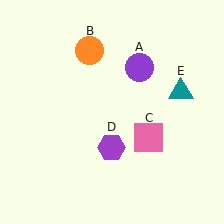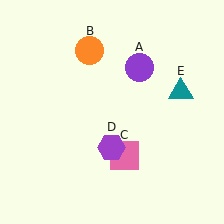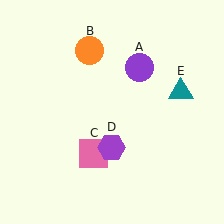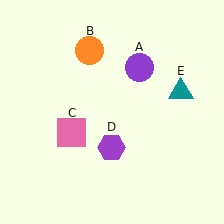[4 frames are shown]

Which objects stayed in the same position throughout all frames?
Purple circle (object A) and orange circle (object B) and purple hexagon (object D) and teal triangle (object E) remained stationary.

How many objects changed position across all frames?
1 object changed position: pink square (object C).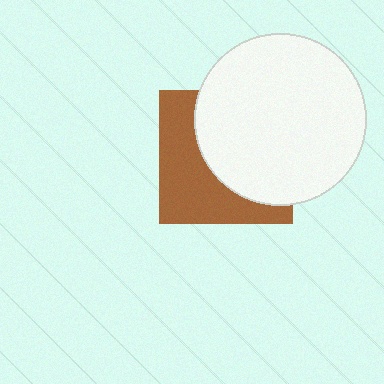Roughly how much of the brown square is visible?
A small part of it is visible (roughly 45%).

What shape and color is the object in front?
The object in front is a white circle.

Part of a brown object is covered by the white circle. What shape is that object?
It is a square.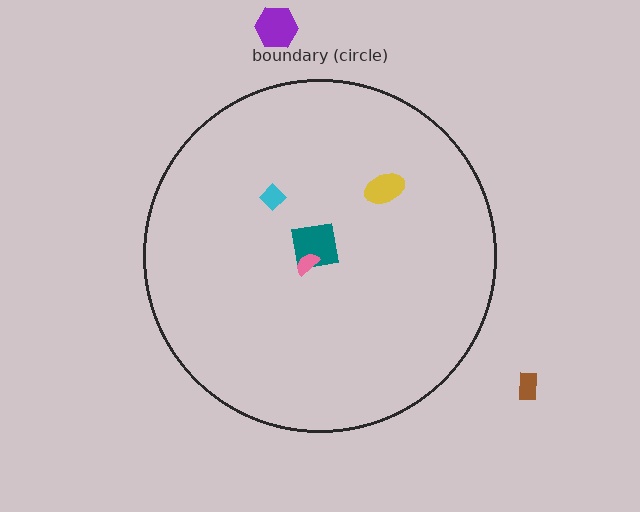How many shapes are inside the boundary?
4 inside, 2 outside.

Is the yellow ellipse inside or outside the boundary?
Inside.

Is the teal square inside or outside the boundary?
Inside.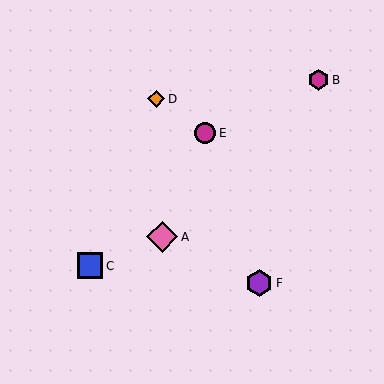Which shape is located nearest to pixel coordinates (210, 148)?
The magenta circle (labeled E) at (205, 133) is nearest to that location.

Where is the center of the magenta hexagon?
The center of the magenta hexagon is at (318, 80).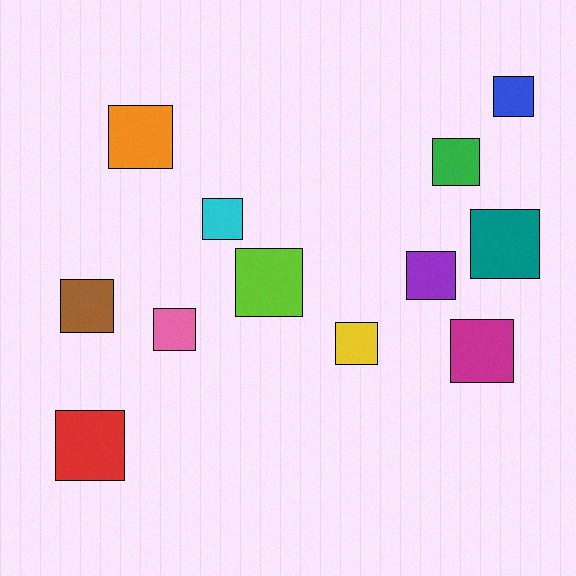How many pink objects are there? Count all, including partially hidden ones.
There is 1 pink object.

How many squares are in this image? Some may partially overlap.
There are 12 squares.